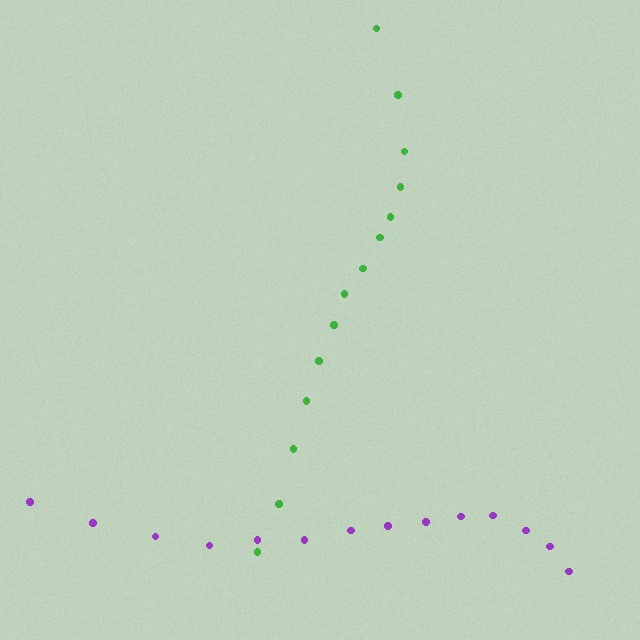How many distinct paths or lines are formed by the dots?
There are 2 distinct paths.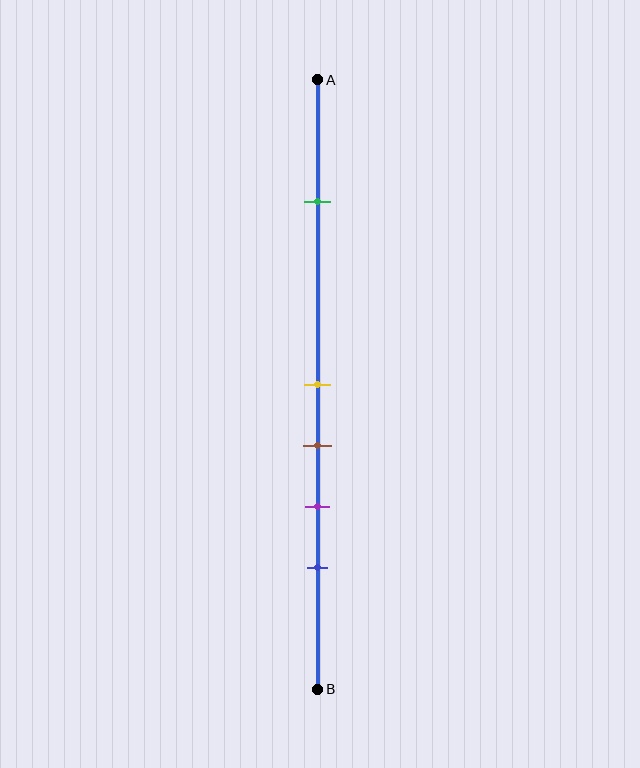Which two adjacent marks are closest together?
The yellow and brown marks are the closest adjacent pair.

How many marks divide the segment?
There are 5 marks dividing the segment.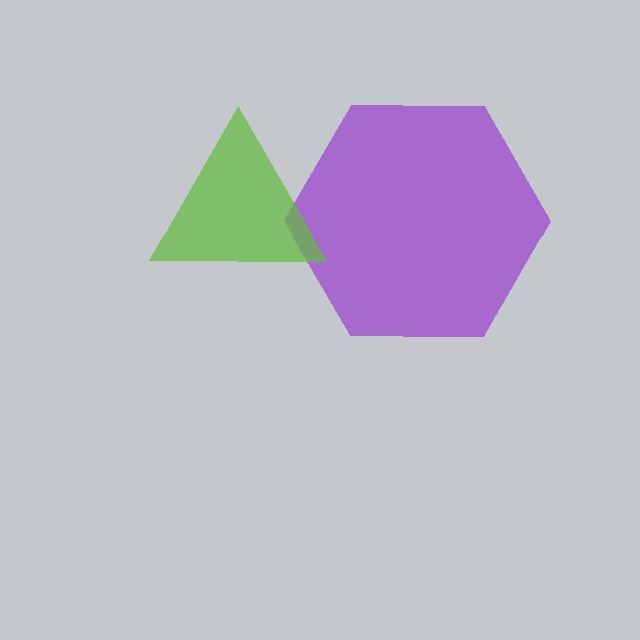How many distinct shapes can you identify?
There are 2 distinct shapes: a purple hexagon, a lime triangle.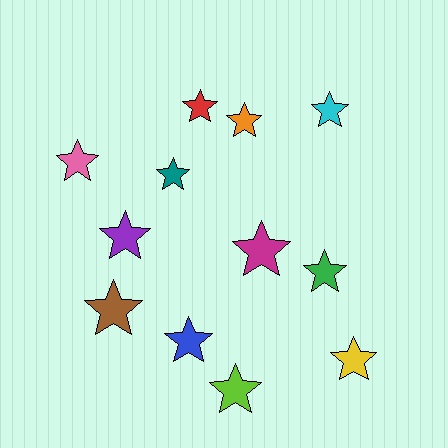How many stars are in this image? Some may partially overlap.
There are 12 stars.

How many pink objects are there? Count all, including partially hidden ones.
There is 1 pink object.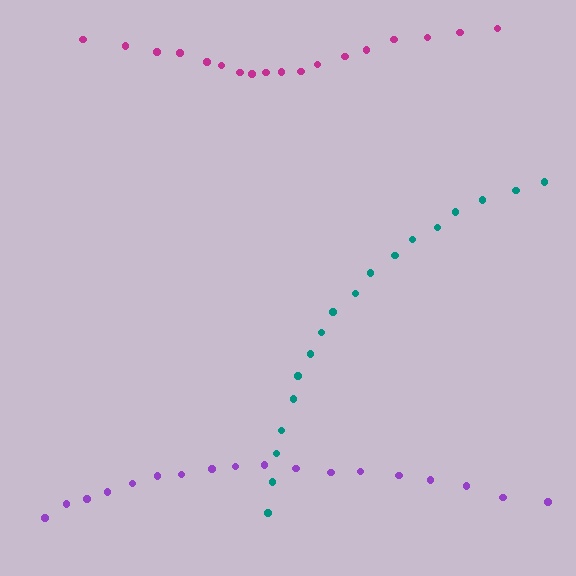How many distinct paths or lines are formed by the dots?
There are 3 distinct paths.